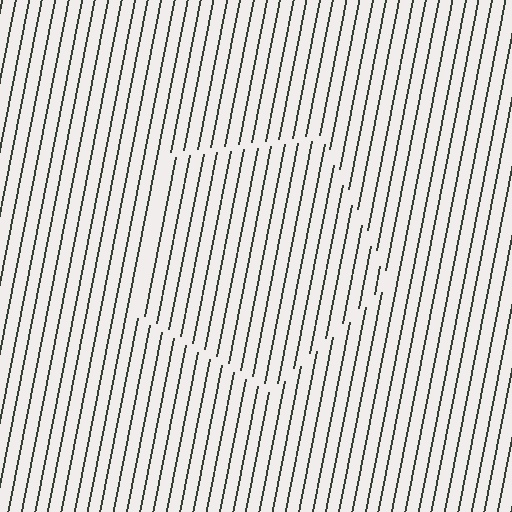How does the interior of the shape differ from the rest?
The interior of the shape contains the same grating, shifted by half a period — the contour is defined by the phase discontinuity where line-ends from the inner and outer gratings abut.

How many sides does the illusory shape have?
5 sides — the line-ends trace a pentagon.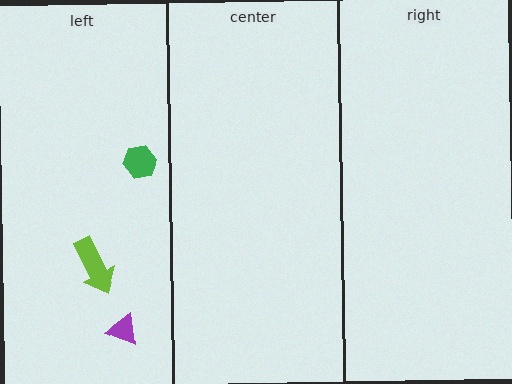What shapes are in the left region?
The lime arrow, the green hexagon, the purple triangle.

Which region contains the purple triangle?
The left region.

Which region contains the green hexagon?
The left region.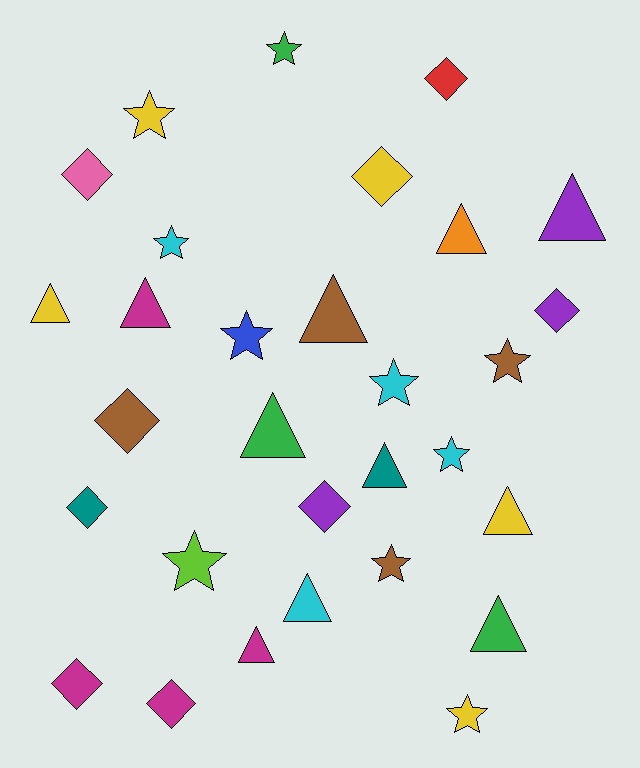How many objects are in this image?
There are 30 objects.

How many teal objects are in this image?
There are 2 teal objects.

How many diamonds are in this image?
There are 9 diamonds.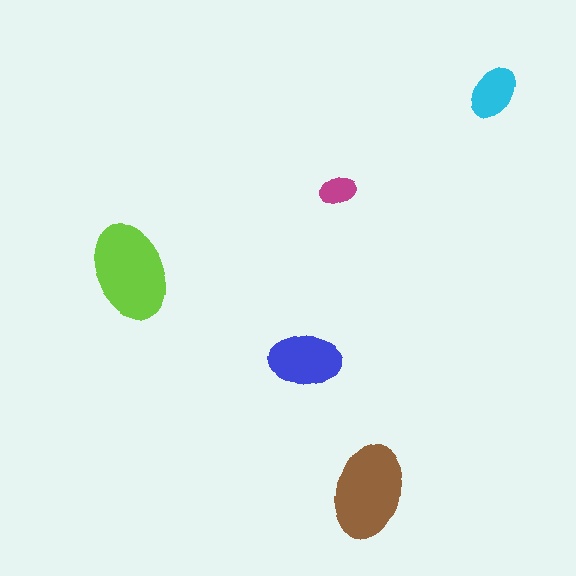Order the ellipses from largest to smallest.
the lime one, the brown one, the blue one, the cyan one, the magenta one.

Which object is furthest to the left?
The lime ellipse is leftmost.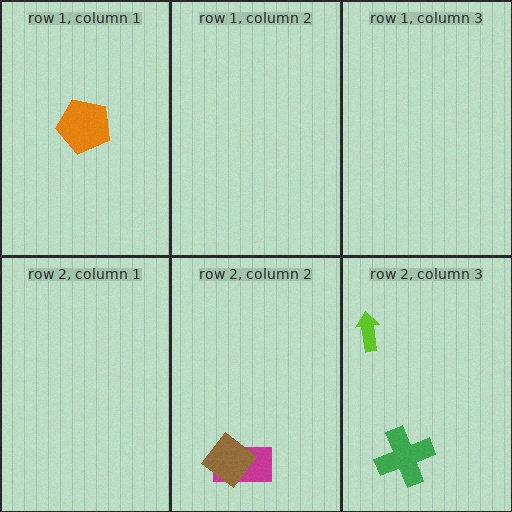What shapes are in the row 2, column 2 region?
The magenta rectangle, the brown diamond.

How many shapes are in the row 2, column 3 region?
2.